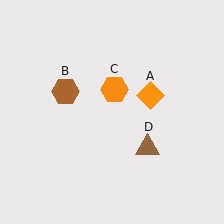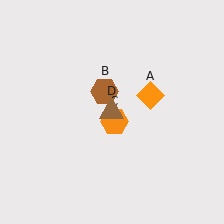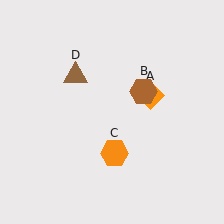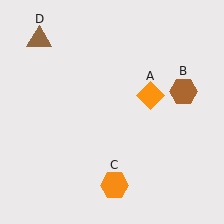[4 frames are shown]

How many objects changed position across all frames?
3 objects changed position: brown hexagon (object B), orange hexagon (object C), brown triangle (object D).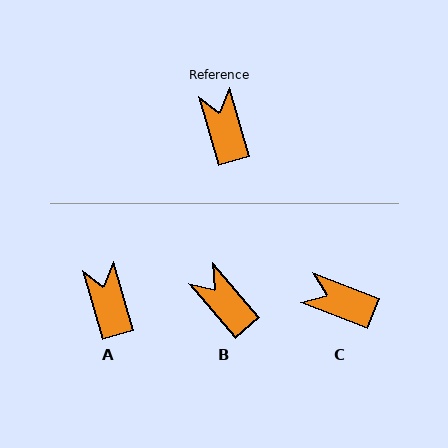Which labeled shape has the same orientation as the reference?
A.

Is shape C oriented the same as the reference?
No, it is off by about 52 degrees.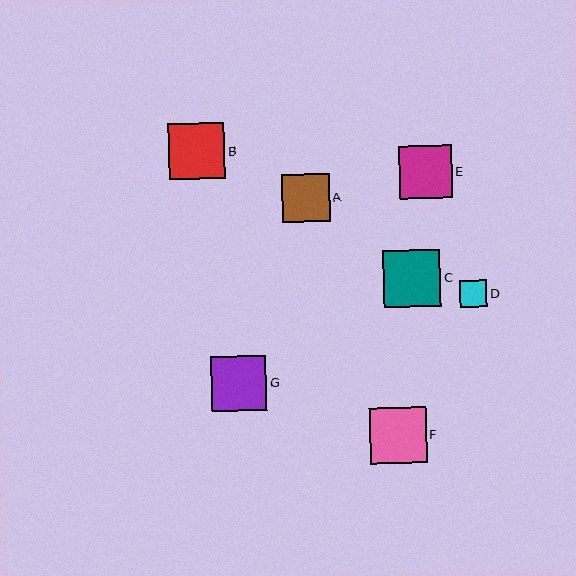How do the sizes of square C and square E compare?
Square C and square E are approximately the same size.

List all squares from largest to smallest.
From largest to smallest: C, F, B, G, E, A, D.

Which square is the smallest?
Square D is the smallest with a size of approximately 27 pixels.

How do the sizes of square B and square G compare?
Square B and square G are approximately the same size.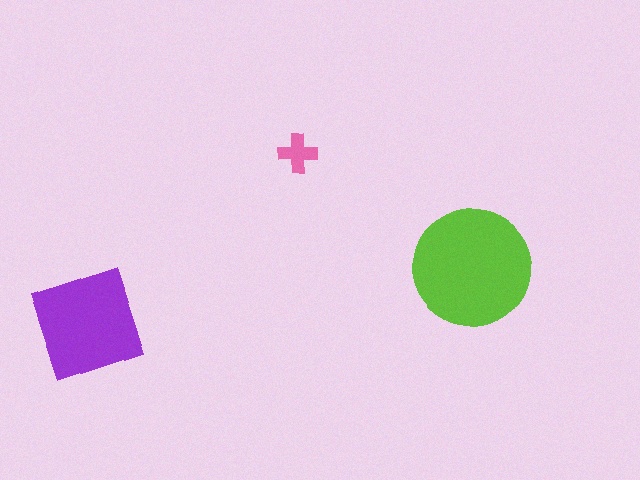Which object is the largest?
The lime circle.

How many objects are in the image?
There are 3 objects in the image.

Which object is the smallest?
The pink cross.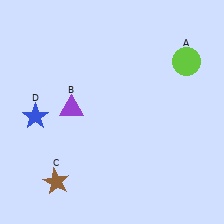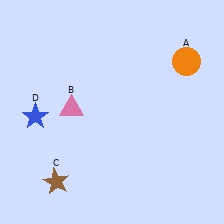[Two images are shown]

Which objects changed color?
A changed from lime to orange. B changed from purple to pink.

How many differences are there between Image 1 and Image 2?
There are 2 differences between the two images.